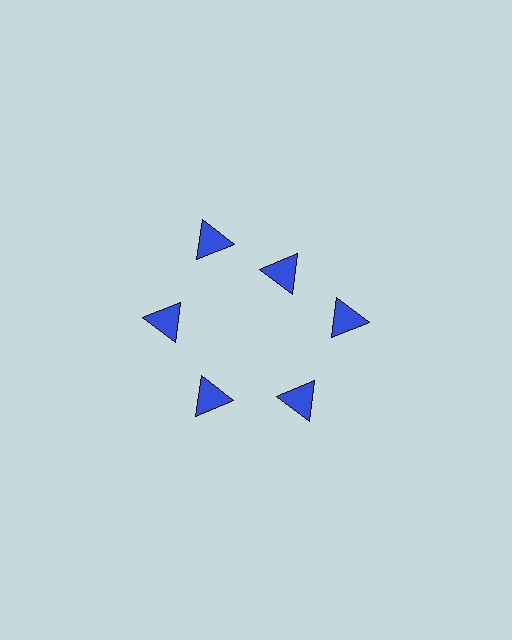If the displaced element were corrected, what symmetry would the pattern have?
It would have 6-fold rotational symmetry — the pattern would map onto itself every 60 degrees.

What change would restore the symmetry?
The symmetry would be restored by moving it outward, back onto the ring so that all 6 triangles sit at equal angles and equal distance from the center.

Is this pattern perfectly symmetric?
No. The 6 blue triangles are arranged in a ring, but one element near the 1 o'clock position is pulled inward toward the center, breaking the 6-fold rotational symmetry.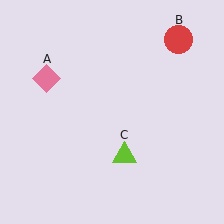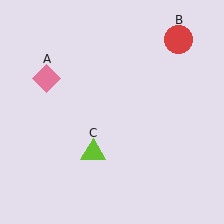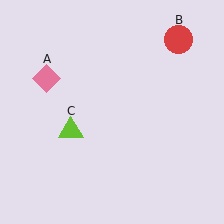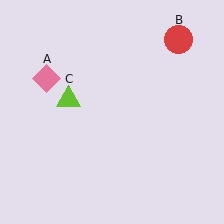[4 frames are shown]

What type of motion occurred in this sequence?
The lime triangle (object C) rotated clockwise around the center of the scene.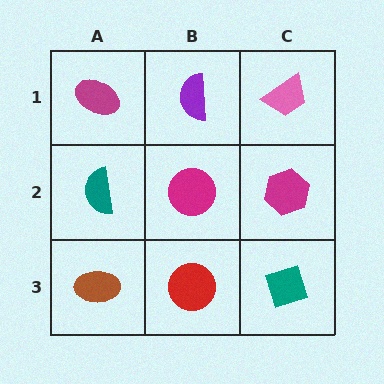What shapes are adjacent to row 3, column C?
A magenta hexagon (row 2, column C), a red circle (row 3, column B).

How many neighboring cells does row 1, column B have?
3.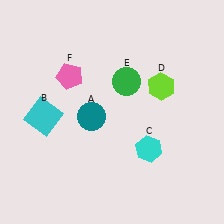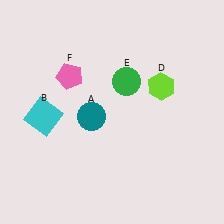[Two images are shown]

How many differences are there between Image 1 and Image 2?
There is 1 difference between the two images.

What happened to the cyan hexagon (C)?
The cyan hexagon (C) was removed in Image 2. It was in the bottom-right area of Image 1.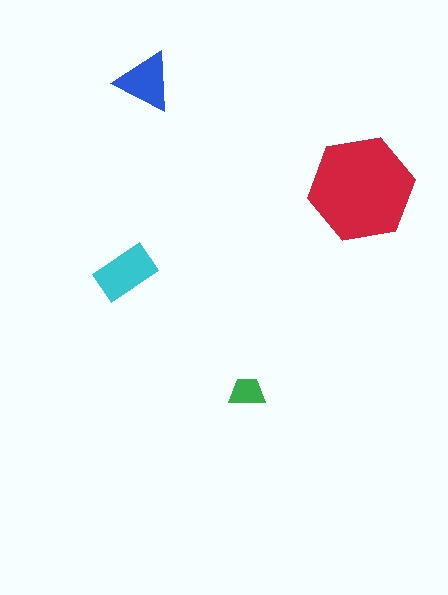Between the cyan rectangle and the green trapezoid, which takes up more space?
The cyan rectangle.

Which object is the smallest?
The green trapezoid.